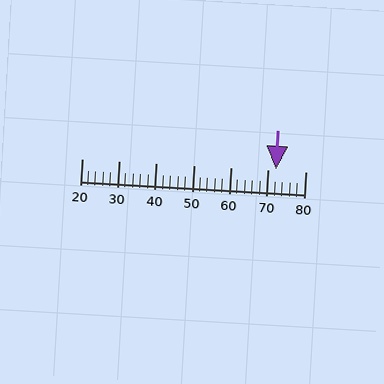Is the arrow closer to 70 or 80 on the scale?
The arrow is closer to 70.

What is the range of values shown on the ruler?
The ruler shows values from 20 to 80.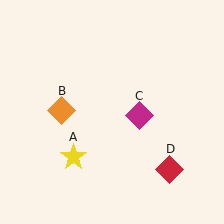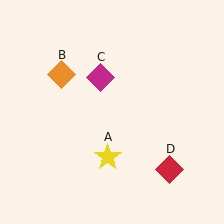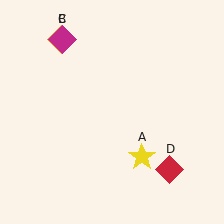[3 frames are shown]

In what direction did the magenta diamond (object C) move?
The magenta diamond (object C) moved up and to the left.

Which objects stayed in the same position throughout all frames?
Red diamond (object D) remained stationary.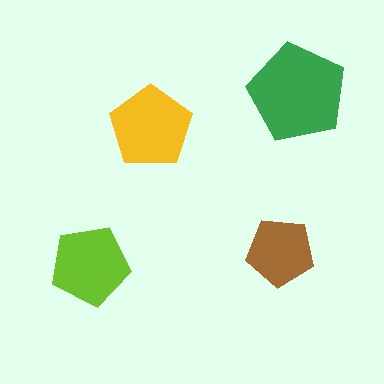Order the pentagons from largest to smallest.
the green one, the yellow one, the lime one, the brown one.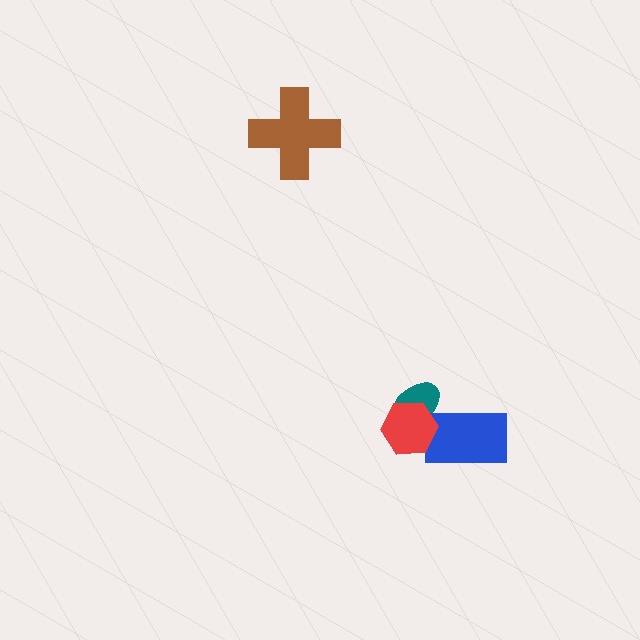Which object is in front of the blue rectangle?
The red hexagon is in front of the blue rectangle.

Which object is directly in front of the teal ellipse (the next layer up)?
The blue rectangle is directly in front of the teal ellipse.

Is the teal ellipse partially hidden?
Yes, it is partially covered by another shape.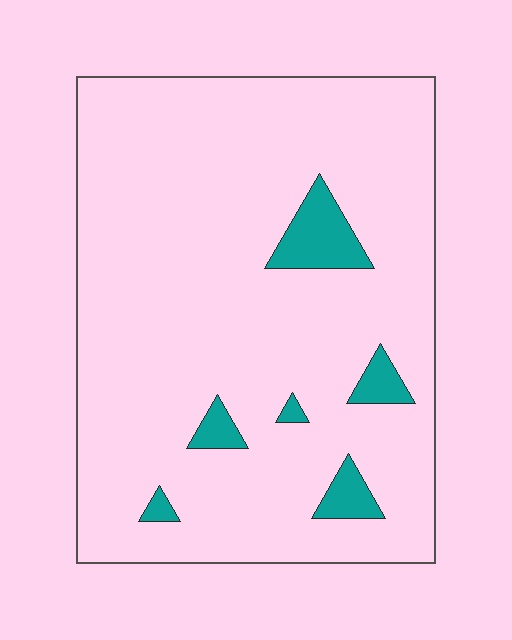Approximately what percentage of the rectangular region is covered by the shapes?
Approximately 5%.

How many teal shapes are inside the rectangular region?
6.